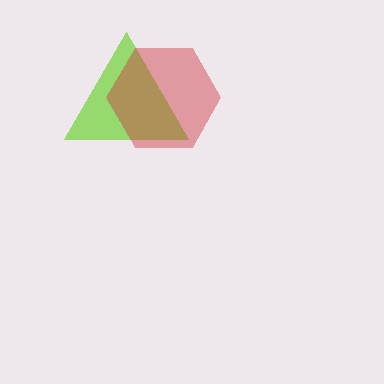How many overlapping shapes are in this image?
There are 2 overlapping shapes in the image.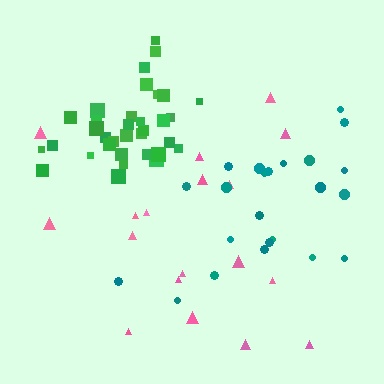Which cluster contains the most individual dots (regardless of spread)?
Green (34).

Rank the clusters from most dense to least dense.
green, teal, pink.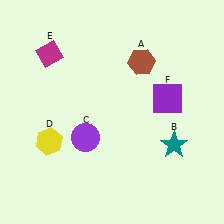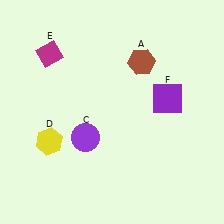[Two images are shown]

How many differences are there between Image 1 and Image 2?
There is 1 difference between the two images.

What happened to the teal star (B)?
The teal star (B) was removed in Image 2. It was in the bottom-right area of Image 1.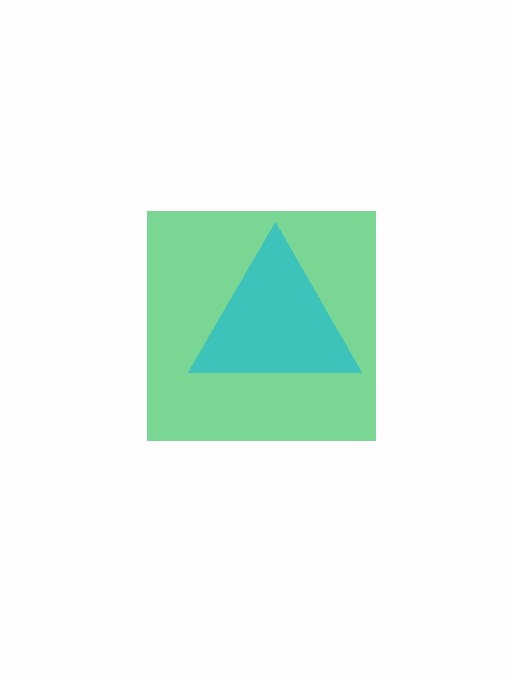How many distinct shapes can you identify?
There are 2 distinct shapes: a green square, a cyan triangle.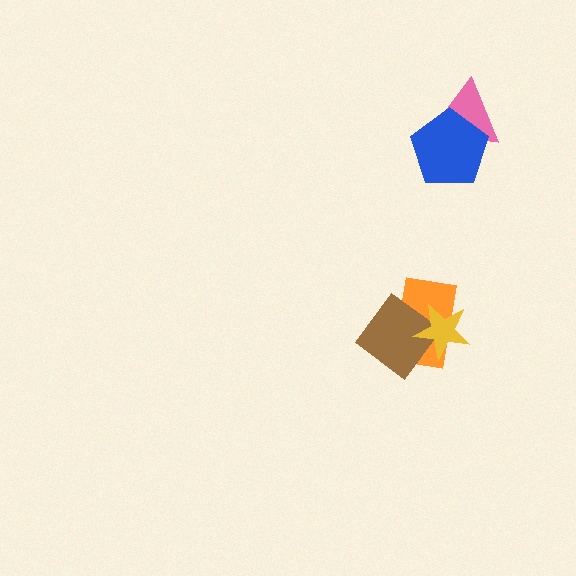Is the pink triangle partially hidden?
Yes, it is partially covered by another shape.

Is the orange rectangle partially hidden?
Yes, it is partially covered by another shape.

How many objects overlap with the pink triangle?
1 object overlaps with the pink triangle.